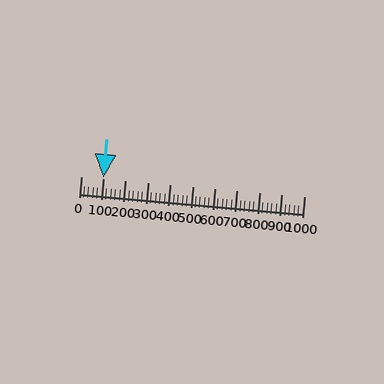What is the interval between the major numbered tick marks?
The major tick marks are spaced 100 units apart.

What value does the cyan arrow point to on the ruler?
The cyan arrow points to approximately 100.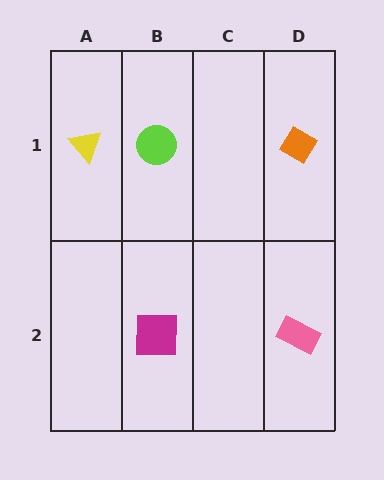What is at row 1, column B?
A lime circle.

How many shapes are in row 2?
2 shapes.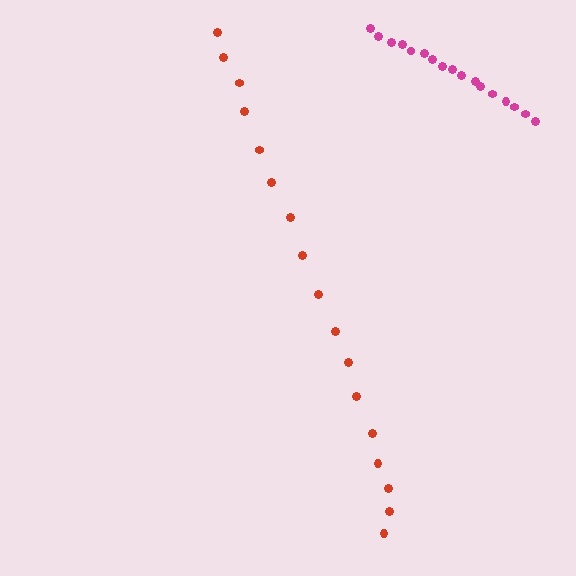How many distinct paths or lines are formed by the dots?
There are 2 distinct paths.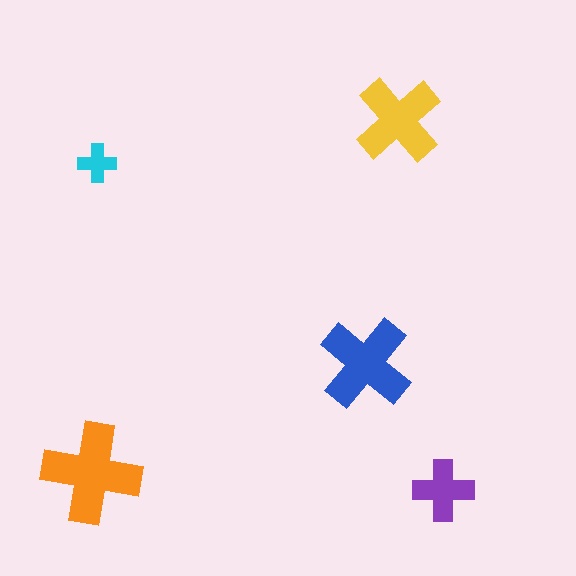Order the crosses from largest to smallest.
the orange one, the blue one, the yellow one, the purple one, the cyan one.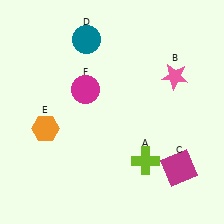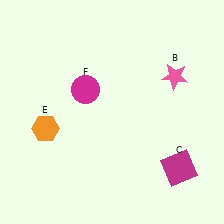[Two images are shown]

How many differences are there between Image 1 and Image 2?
There are 2 differences between the two images.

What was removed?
The lime cross (A), the teal circle (D) were removed in Image 2.